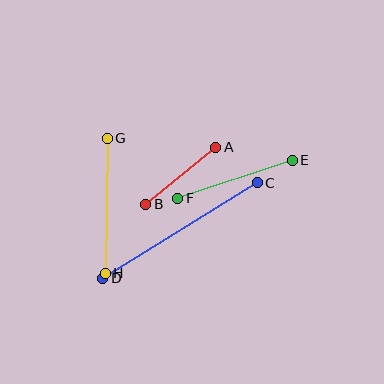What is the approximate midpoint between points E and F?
The midpoint is at approximately (235, 179) pixels.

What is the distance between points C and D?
The distance is approximately 181 pixels.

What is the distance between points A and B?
The distance is approximately 91 pixels.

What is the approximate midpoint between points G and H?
The midpoint is at approximately (106, 206) pixels.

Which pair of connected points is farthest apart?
Points C and D are farthest apart.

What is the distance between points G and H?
The distance is approximately 135 pixels.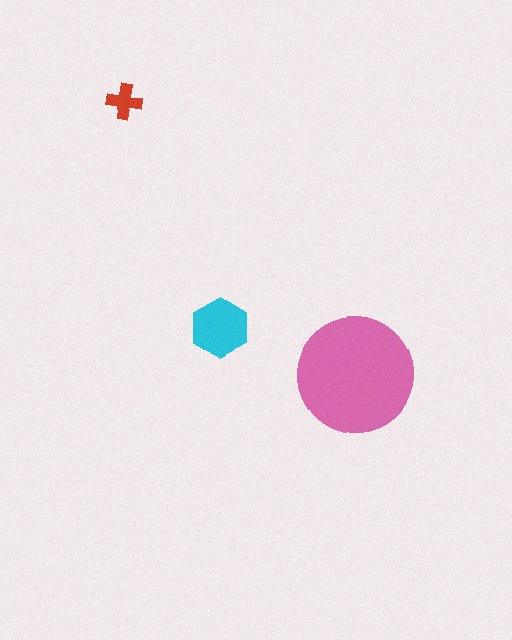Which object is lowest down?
The pink circle is bottommost.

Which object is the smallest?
The red cross.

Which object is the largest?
The pink circle.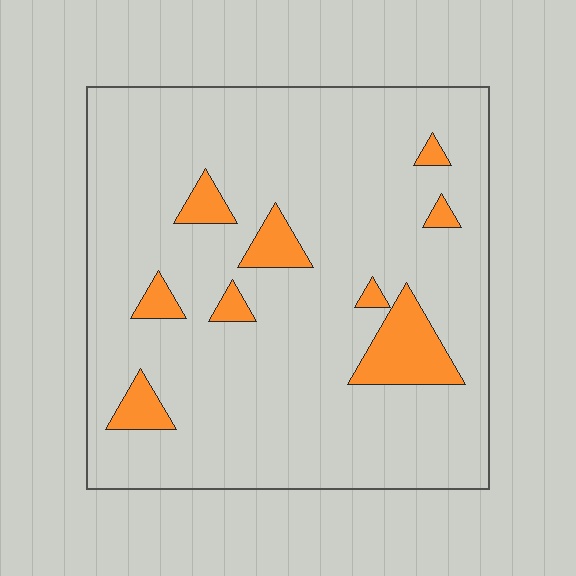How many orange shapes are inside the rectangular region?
9.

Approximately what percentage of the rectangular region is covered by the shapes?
Approximately 10%.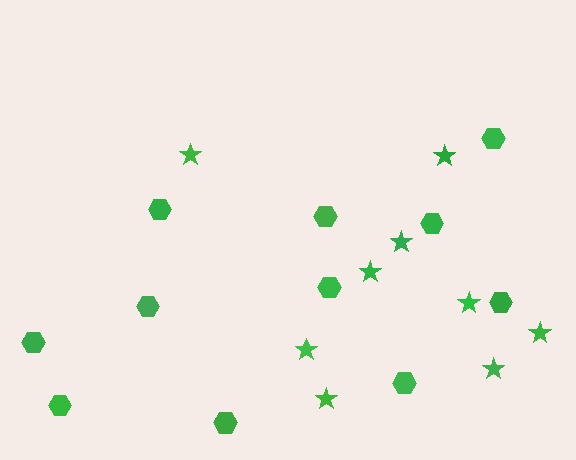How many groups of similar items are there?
There are 2 groups: one group of hexagons (11) and one group of stars (9).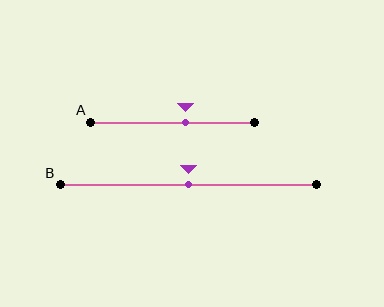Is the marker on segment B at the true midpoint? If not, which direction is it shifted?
Yes, the marker on segment B is at the true midpoint.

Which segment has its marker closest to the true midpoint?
Segment B has its marker closest to the true midpoint.